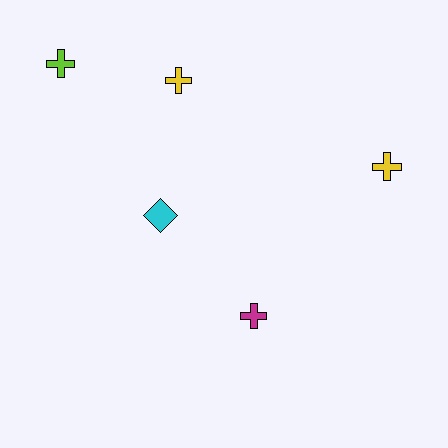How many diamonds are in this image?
There is 1 diamond.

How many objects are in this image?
There are 5 objects.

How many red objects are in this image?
There are no red objects.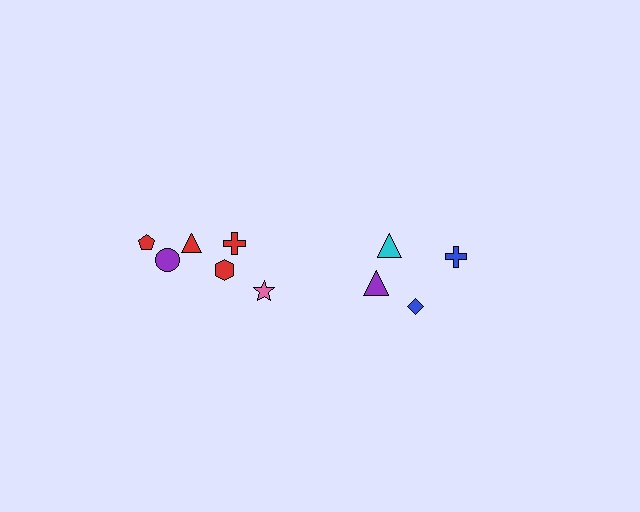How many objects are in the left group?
There are 6 objects.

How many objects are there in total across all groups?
There are 10 objects.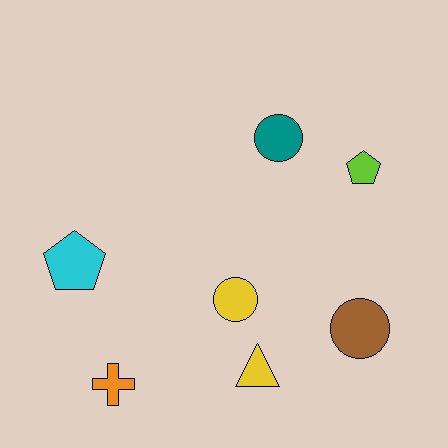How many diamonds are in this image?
There are no diamonds.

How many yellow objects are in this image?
There are 2 yellow objects.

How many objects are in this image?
There are 7 objects.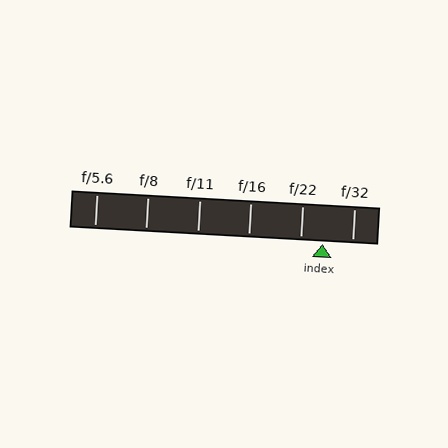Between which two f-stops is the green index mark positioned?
The index mark is between f/22 and f/32.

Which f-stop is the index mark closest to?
The index mark is closest to f/22.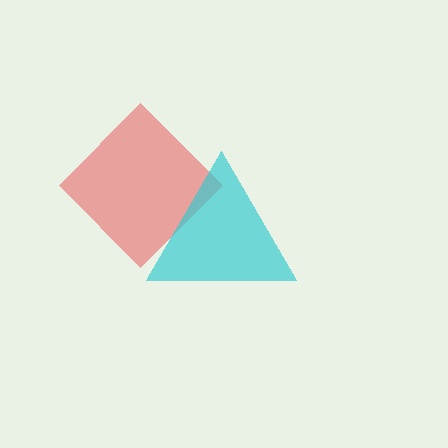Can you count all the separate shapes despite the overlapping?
Yes, there are 2 separate shapes.